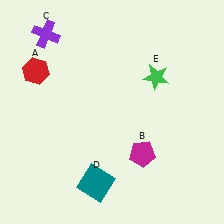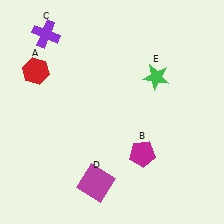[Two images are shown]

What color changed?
The square (D) changed from teal in Image 1 to magenta in Image 2.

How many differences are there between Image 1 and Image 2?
There is 1 difference between the two images.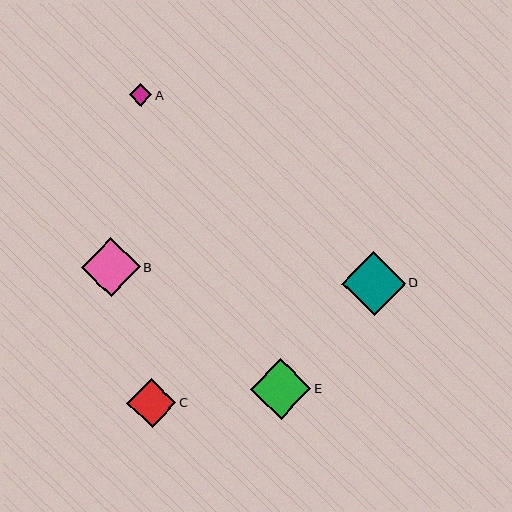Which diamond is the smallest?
Diamond A is the smallest with a size of approximately 23 pixels.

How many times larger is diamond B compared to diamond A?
Diamond B is approximately 2.6 times the size of diamond A.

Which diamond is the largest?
Diamond D is the largest with a size of approximately 64 pixels.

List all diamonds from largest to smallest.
From largest to smallest: D, E, B, C, A.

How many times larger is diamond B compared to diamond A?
Diamond B is approximately 2.6 times the size of diamond A.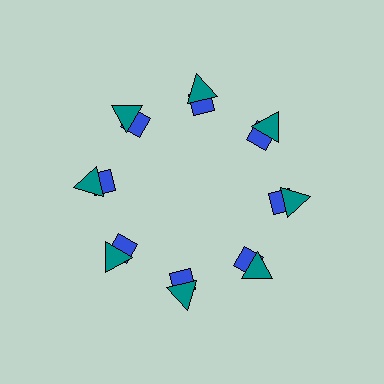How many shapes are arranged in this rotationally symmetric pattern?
There are 16 shapes, arranged in 8 groups of 2.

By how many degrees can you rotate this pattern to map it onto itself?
The pattern maps onto itself every 45 degrees of rotation.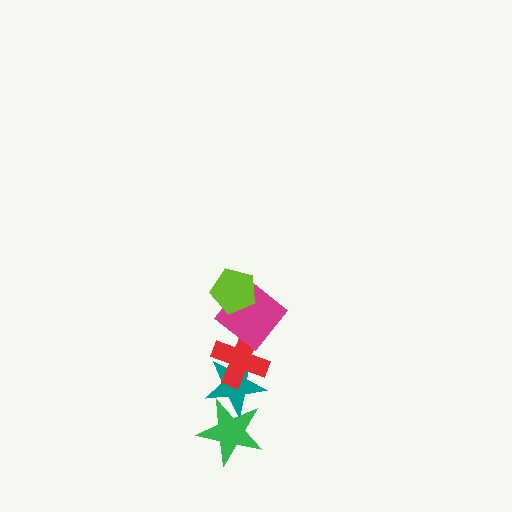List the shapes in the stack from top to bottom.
From top to bottom: the lime pentagon, the magenta diamond, the red cross, the teal star, the green star.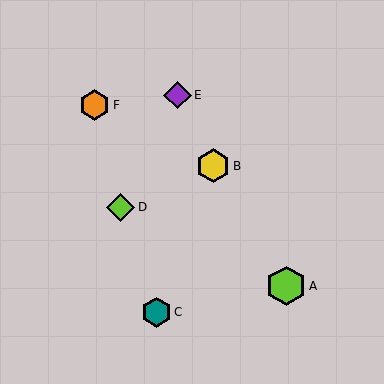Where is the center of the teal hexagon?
The center of the teal hexagon is at (156, 312).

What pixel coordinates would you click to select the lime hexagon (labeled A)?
Click at (286, 286) to select the lime hexagon A.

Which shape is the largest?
The lime hexagon (labeled A) is the largest.